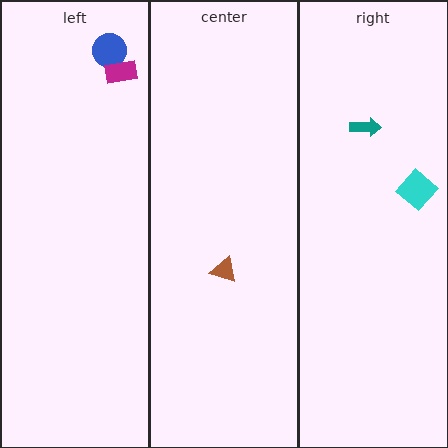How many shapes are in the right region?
2.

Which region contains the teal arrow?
The right region.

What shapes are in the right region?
The teal arrow, the cyan diamond.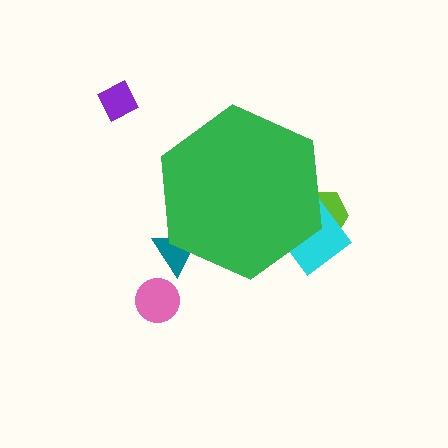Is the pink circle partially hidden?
No, the pink circle is fully visible.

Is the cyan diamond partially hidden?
Yes, the cyan diamond is partially hidden behind the green hexagon.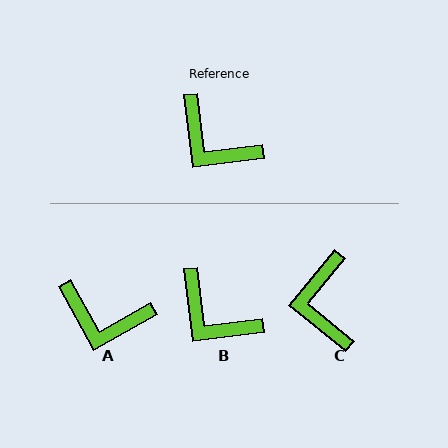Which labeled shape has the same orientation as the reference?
B.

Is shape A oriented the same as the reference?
No, it is off by about 22 degrees.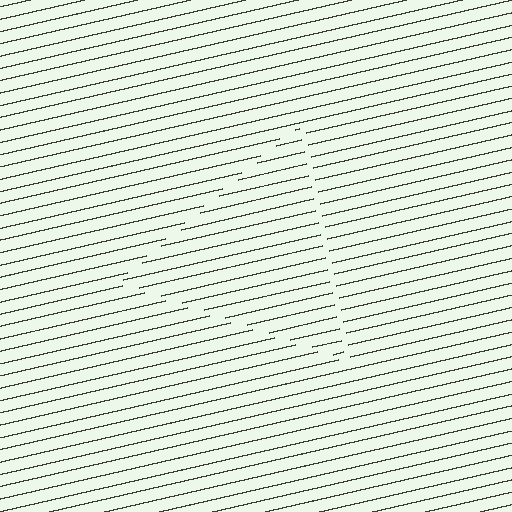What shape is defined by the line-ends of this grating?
An illusory triangle. The interior of the shape contains the same grating, shifted by half a period — the contour is defined by the phase discontinuity where line-ends from the inner and outer gratings abut.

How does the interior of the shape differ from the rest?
The interior of the shape contains the same grating, shifted by half a period — the contour is defined by the phase discontinuity where line-ends from the inner and outer gratings abut.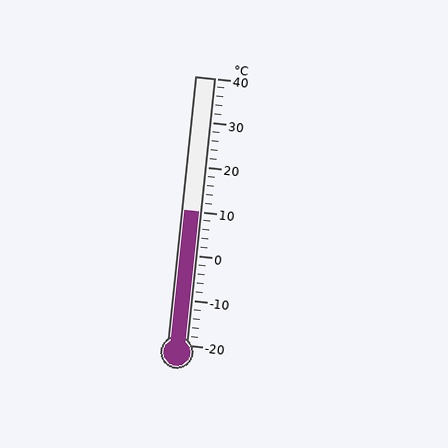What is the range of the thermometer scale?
The thermometer scale ranges from -20°C to 40°C.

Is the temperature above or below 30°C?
The temperature is below 30°C.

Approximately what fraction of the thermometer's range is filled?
The thermometer is filled to approximately 50% of its range.